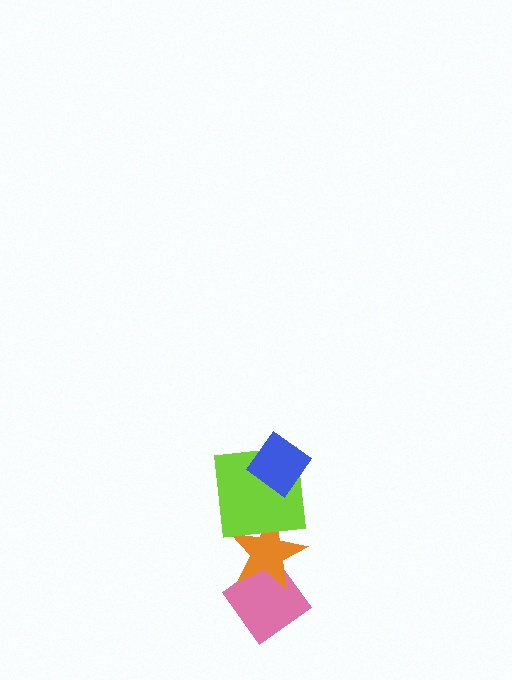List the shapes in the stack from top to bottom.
From top to bottom: the blue diamond, the lime square, the orange star, the pink diamond.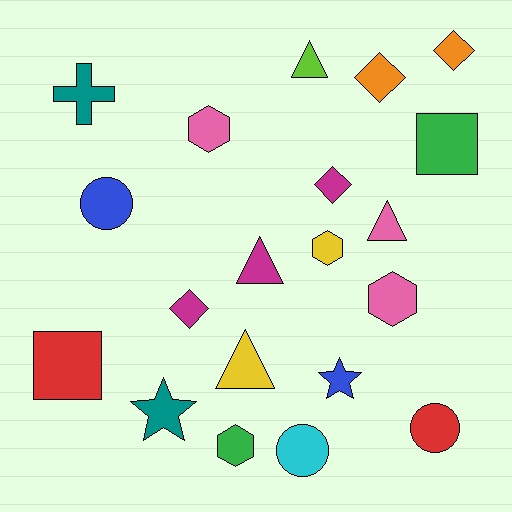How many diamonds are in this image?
There are 4 diamonds.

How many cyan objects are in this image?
There is 1 cyan object.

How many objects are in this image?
There are 20 objects.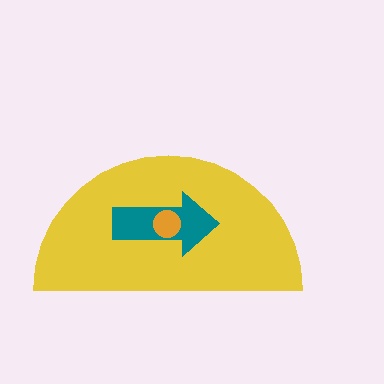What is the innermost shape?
The orange circle.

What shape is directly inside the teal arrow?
The orange circle.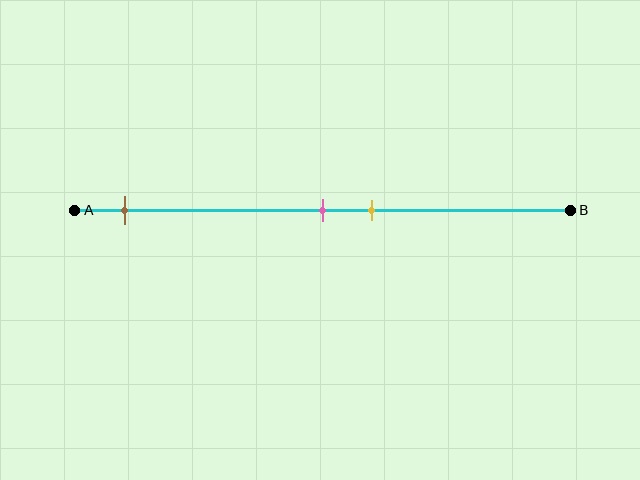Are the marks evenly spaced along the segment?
No, the marks are not evenly spaced.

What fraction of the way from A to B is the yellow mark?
The yellow mark is approximately 60% (0.6) of the way from A to B.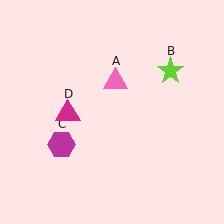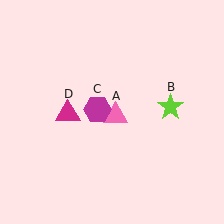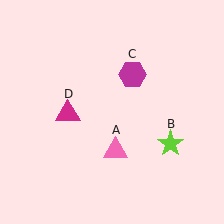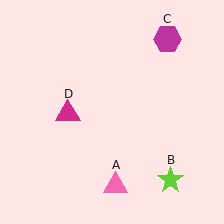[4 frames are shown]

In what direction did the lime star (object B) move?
The lime star (object B) moved down.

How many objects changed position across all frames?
3 objects changed position: pink triangle (object A), lime star (object B), magenta hexagon (object C).